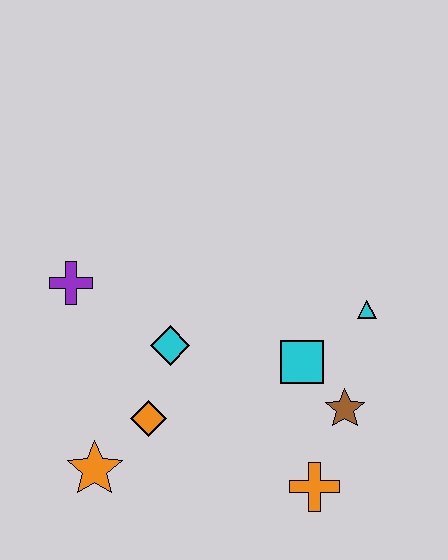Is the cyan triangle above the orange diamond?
Yes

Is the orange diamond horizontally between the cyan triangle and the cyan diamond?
No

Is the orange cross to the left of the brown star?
Yes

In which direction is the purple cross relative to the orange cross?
The purple cross is to the left of the orange cross.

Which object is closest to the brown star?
The cyan square is closest to the brown star.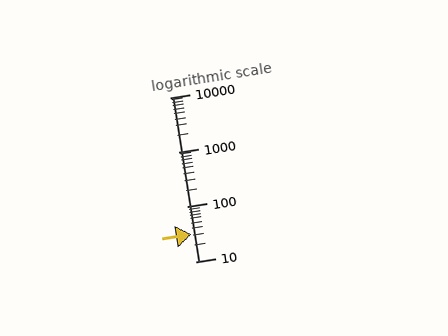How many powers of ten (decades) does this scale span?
The scale spans 3 decades, from 10 to 10000.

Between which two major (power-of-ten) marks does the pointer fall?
The pointer is between 10 and 100.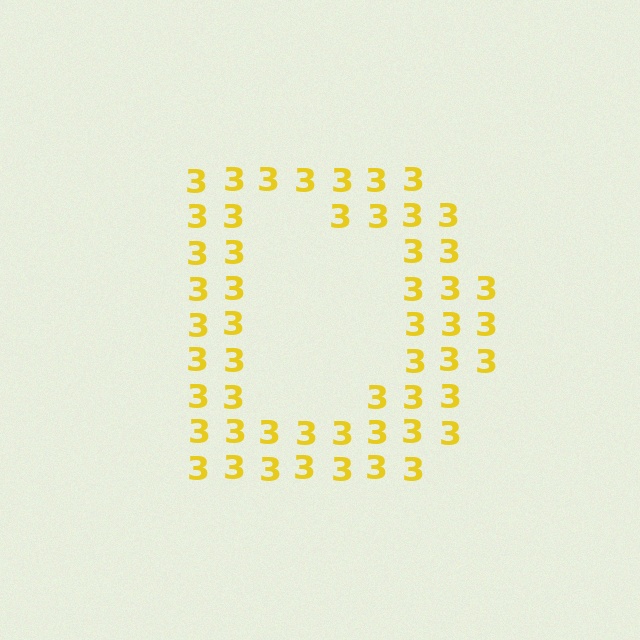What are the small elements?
The small elements are digit 3's.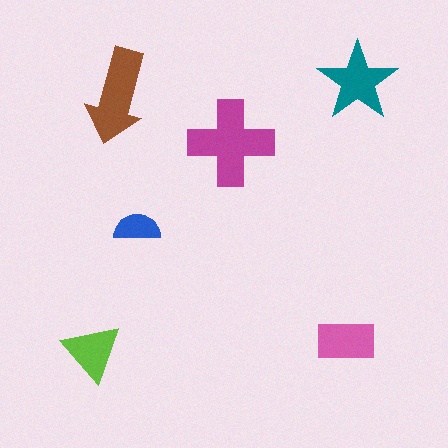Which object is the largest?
The magenta cross.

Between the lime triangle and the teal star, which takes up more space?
The teal star.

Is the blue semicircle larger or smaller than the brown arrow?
Smaller.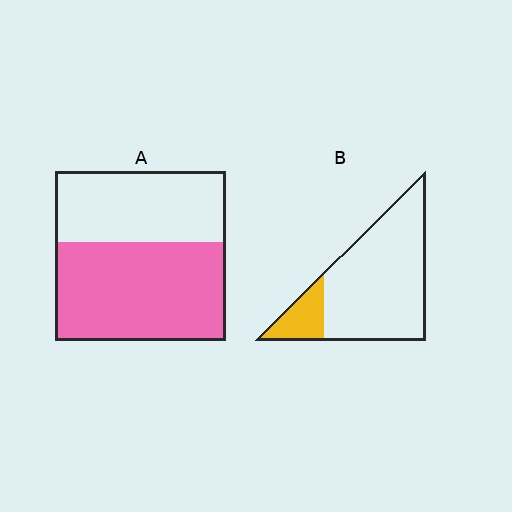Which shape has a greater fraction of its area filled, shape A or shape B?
Shape A.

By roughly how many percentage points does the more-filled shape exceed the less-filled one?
By roughly 40 percentage points (A over B).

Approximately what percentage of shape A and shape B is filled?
A is approximately 60% and B is approximately 15%.